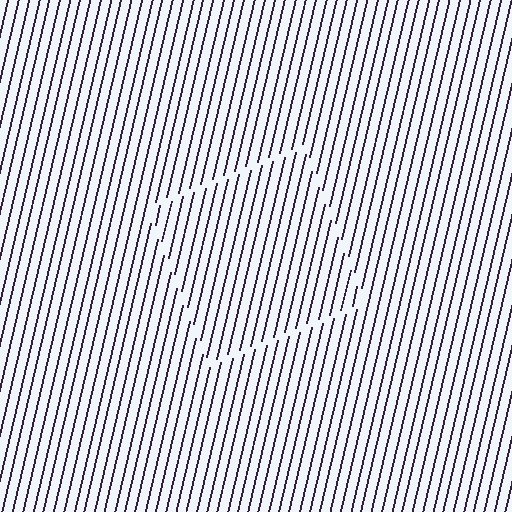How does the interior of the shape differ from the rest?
The interior of the shape contains the same grating, shifted by half a period — the contour is defined by the phase discontinuity where line-ends from the inner and outer gratings abut.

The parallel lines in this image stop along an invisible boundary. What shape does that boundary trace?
An illusory square. The interior of the shape contains the same grating, shifted by half a period — the contour is defined by the phase discontinuity where line-ends from the inner and outer gratings abut.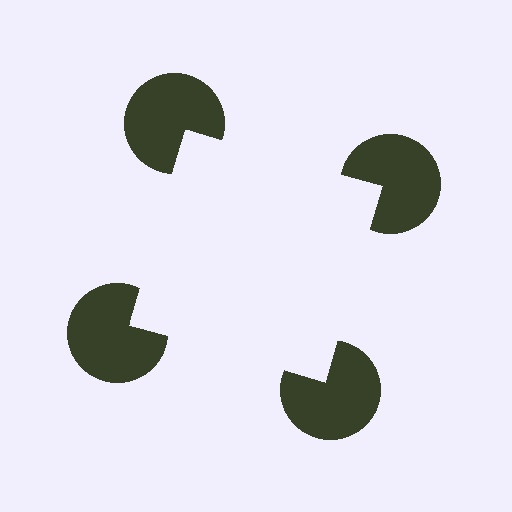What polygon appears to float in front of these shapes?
An illusory square — its edges are inferred from the aligned wedge cuts in the pac-man discs, not physically drawn.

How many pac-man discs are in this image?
There are 4 — one at each vertex of the illusory square.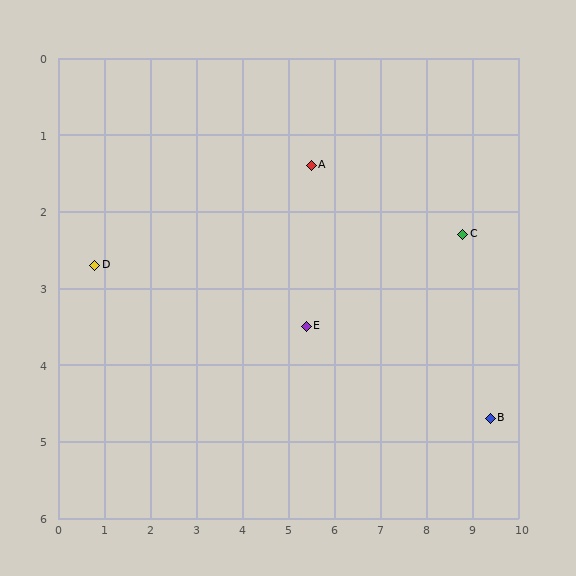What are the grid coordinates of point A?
Point A is at approximately (5.5, 1.4).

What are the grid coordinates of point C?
Point C is at approximately (8.8, 2.3).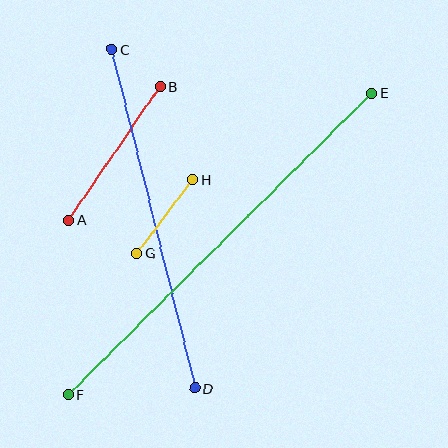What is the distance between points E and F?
The distance is approximately 427 pixels.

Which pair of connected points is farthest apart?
Points E and F are farthest apart.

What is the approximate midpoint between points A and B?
The midpoint is at approximately (114, 153) pixels.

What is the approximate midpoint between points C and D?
The midpoint is at approximately (153, 219) pixels.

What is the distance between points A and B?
The distance is approximately 162 pixels.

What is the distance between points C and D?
The distance is approximately 349 pixels.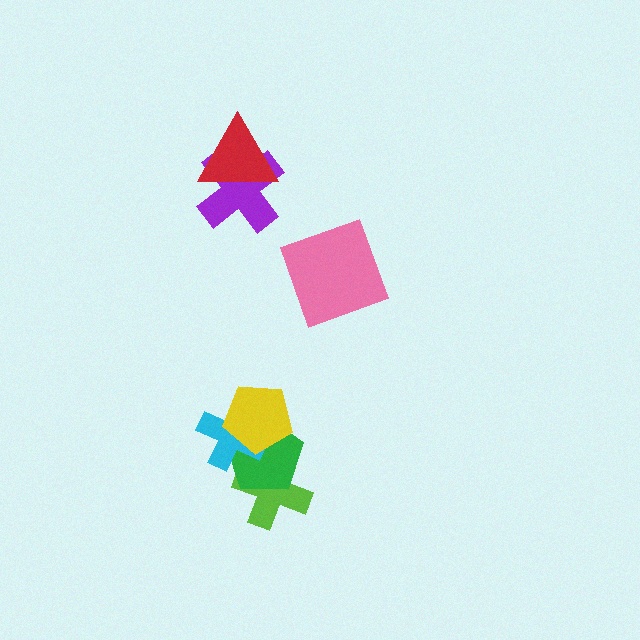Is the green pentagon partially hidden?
Yes, it is partially covered by another shape.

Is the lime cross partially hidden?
Yes, it is partially covered by another shape.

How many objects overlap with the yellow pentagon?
2 objects overlap with the yellow pentagon.